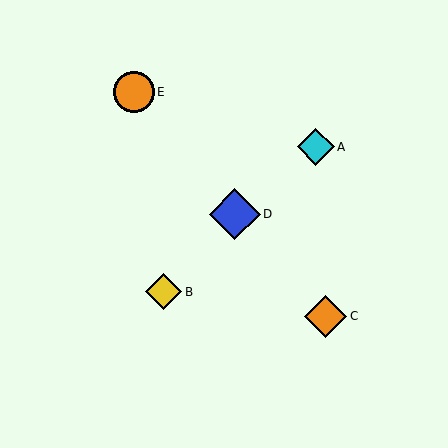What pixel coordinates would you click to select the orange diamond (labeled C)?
Click at (325, 316) to select the orange diamond C.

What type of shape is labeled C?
Shape C is an orange diamond.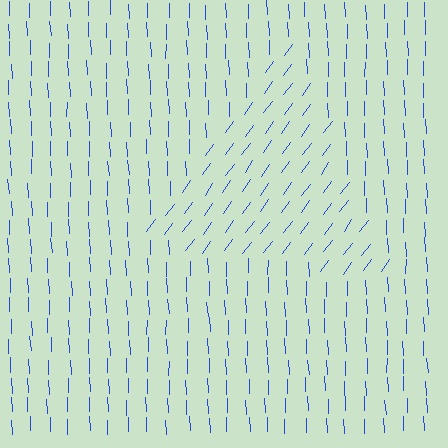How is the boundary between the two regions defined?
The boundary is defined purely by a change in line orientation (approximately 38 degrees difference). All lines are the same color and thickness.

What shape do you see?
I see a triangle.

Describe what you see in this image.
The image is filled with small blue line segments. A triangle region in the image has lines oriented differently from the surrounding lines, creating a visible texture boundary.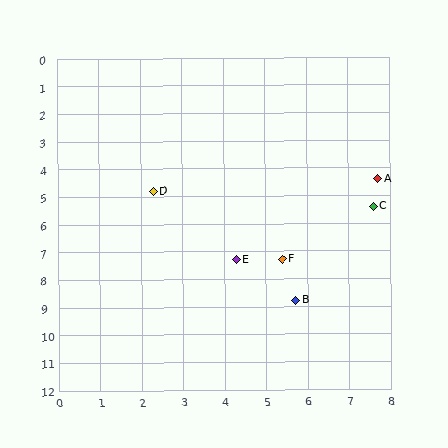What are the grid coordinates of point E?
Point E is at approximately (4.3, 7.3).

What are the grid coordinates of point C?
Point C is at approximately (7.6, 5.4).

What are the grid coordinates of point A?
Point A is at approximately (7.7, 4.4).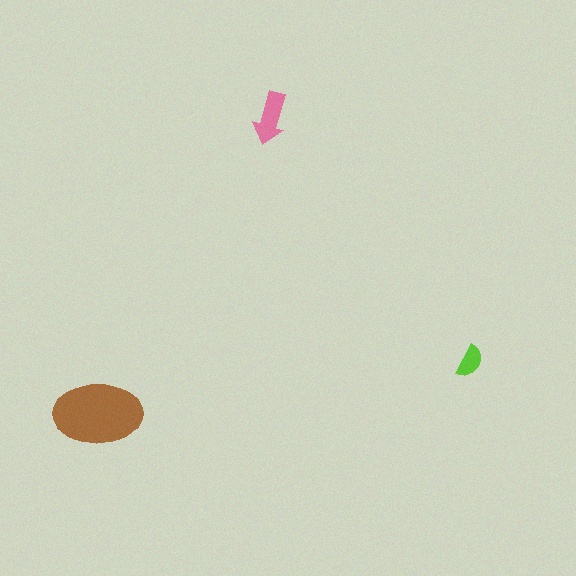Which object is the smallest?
The lime semicircle.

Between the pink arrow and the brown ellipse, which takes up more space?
The brown ellipse.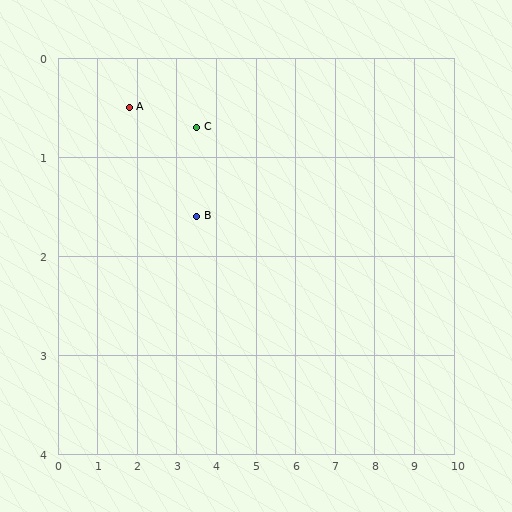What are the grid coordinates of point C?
Point C is at approximately (3.5, 0.7).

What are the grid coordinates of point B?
Point B is at approximately (3.5, 1.6).